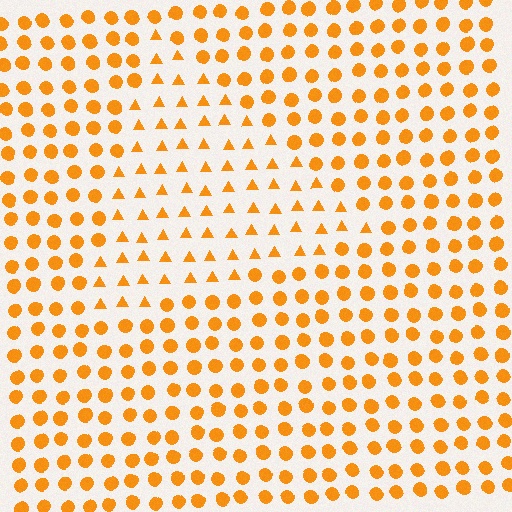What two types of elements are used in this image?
The image uses triangles inside the triangle region and circles outside it.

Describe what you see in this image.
The image is filled with small orange elements arranged in a uniform grid. A triangle-shaped region contains triangles, while the surrounding area contains circles. The boundary is defined purely by the change in element shape.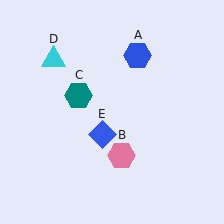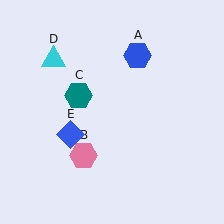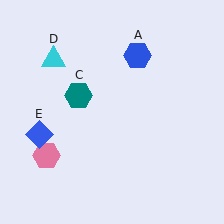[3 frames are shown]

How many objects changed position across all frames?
2 objects changed position: pink hexagon (object B), blue diamond (object E).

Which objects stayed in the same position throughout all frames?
Blue hexagon (object A) and teal hexagon (object C) and cyan triangle (object D) remained stationary.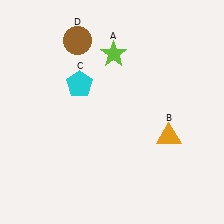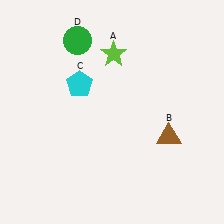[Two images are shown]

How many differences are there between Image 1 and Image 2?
There are 2 differences between the two images.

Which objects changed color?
B changed from orange to brown. D changed from brown to green.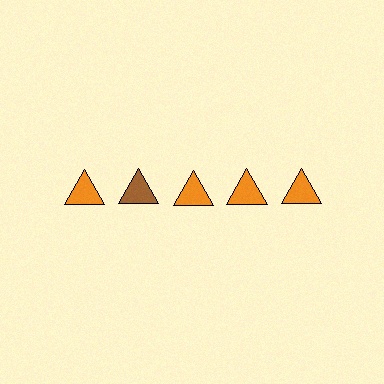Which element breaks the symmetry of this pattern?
The brown triangle in the top row, second from left column breaks the symmetry. All other shapes are orange triangles.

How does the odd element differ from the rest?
It has a different color: brown instead of orange.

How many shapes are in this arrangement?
There are 5 shapes arranged in a grid pattern.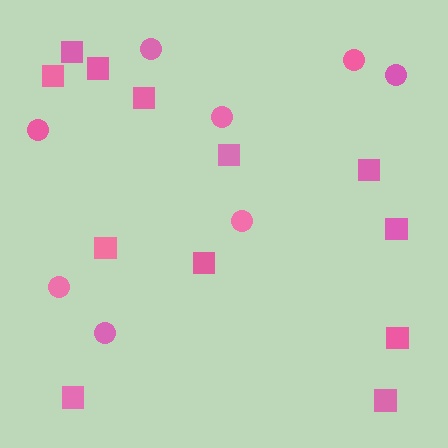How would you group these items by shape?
There are 2 groups: one group of squares (12) and one group of circles (8).